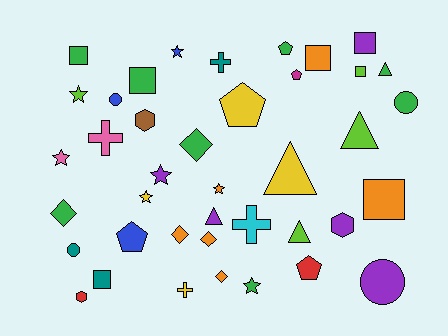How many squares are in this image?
There are 7 squares.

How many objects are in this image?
There are 40 objects.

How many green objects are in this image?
There are 8 green objects.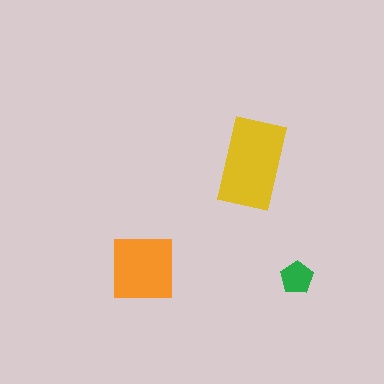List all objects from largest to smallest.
The yellow rectangle, the orange square, the green pentagon.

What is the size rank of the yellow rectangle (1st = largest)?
1st.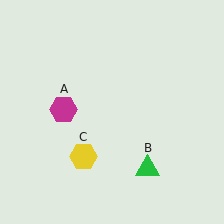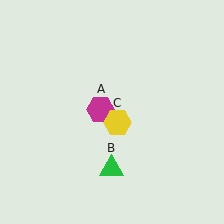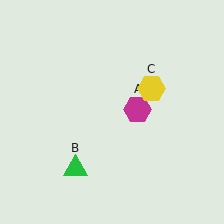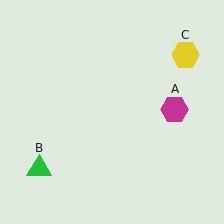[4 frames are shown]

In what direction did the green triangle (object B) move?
The green triangle (object B) moved left.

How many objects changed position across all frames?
3 objects changed position: magenta hexagon (object A), green triangle (object B), yellow hexagon (object C).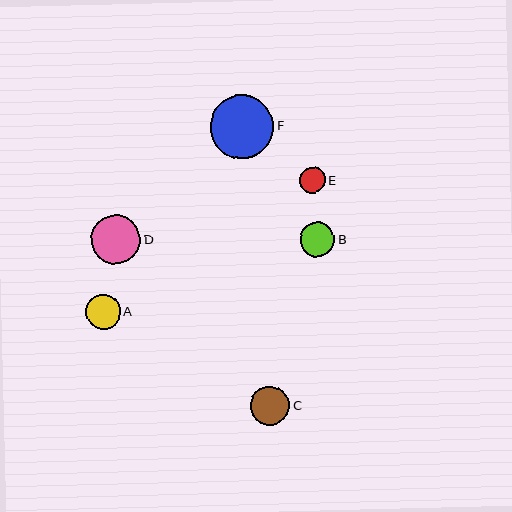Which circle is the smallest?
Circle E is the smallest with a size of approximately 26 pixels.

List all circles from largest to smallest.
From largest to smallest: F, D, C, A, B, E.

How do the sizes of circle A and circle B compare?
Circle A and circle B are approximately the same size.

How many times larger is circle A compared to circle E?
Circle A is approximately 1.4 times the size of circle E.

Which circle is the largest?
Circle F is the largest with a size of approximately 63 pixels.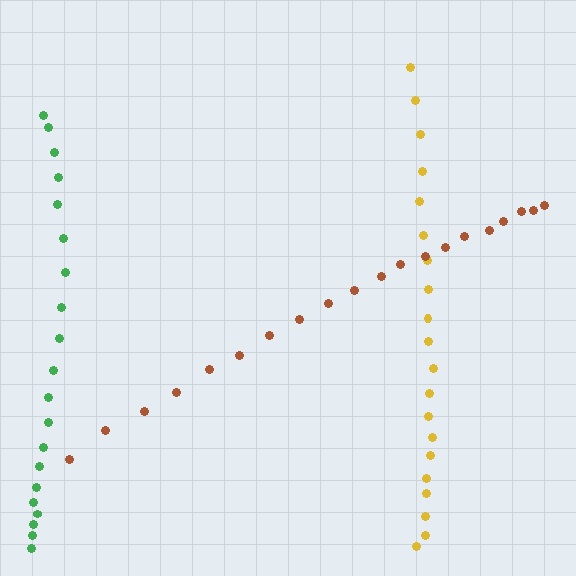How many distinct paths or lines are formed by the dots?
There are 3 distinct paths.